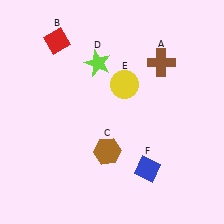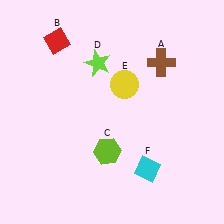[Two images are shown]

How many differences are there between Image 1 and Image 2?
There are 2 differences between the two images.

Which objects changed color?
C changed from brown to lime. F changed from blue to cyan.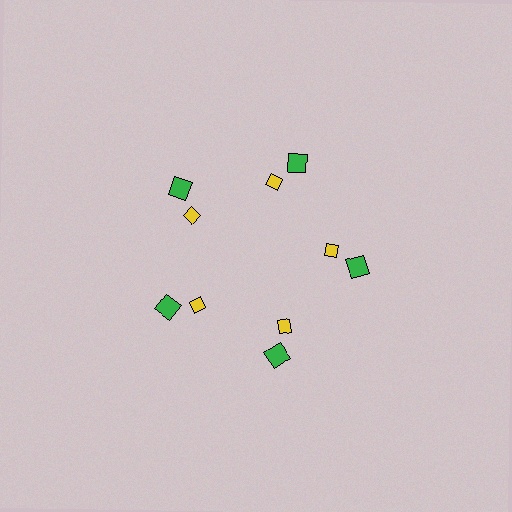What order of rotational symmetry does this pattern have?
This pattern has 5-fold rotational symmetry.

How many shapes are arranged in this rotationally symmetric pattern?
There are 10 shapes, arranged in 5 groups of 2.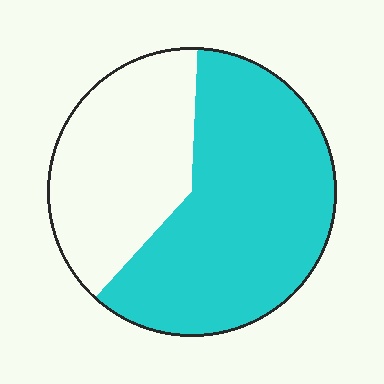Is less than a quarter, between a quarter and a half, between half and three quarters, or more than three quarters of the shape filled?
Between half and three quarters.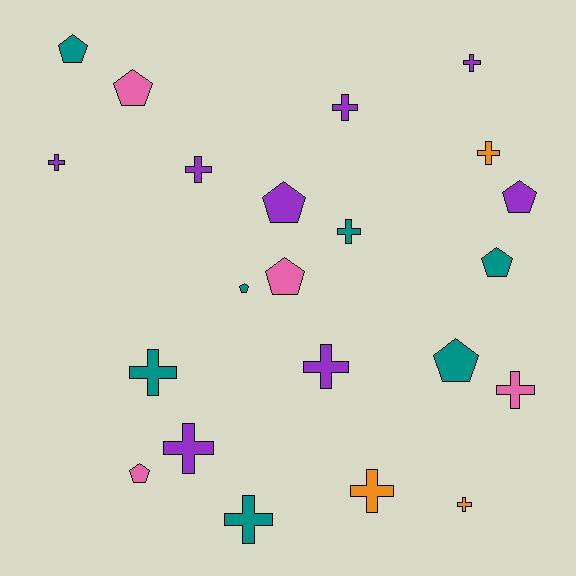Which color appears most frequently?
Purple, with 8 objects.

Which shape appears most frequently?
Cross, with 13 objects.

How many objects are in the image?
There are 22 objects.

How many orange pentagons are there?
There are no orange pentagons.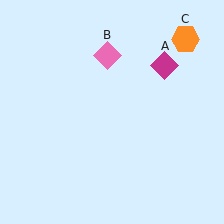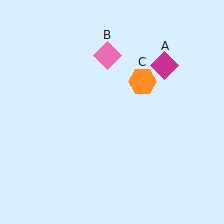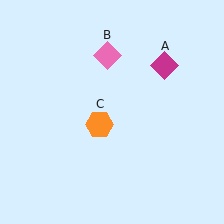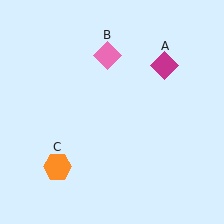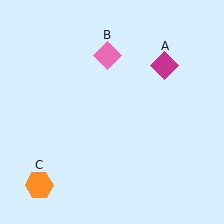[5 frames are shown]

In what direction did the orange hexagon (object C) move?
The orange hexagon (object C) moved down and to the left.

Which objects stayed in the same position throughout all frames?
Magenta diamond (object A) and pink diamond (object B) remained stationary.